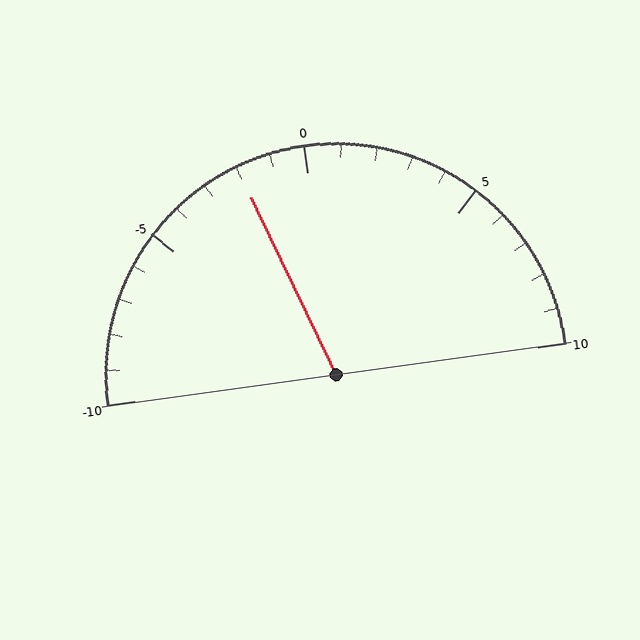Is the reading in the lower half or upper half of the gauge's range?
The reading is in the lower half of the range (-10 to 10).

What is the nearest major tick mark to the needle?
The nearest major tick mark is 0.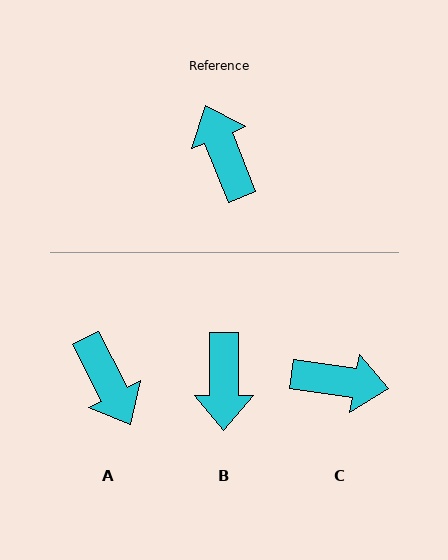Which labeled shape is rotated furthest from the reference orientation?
A, about 174 degrees away.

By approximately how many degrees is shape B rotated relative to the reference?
Approximately 158 degrees counter-clockwise.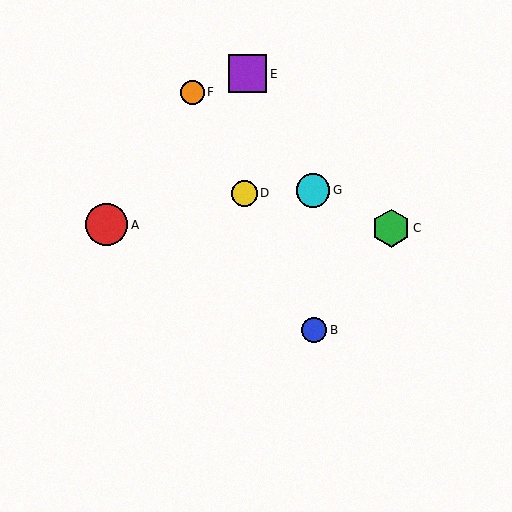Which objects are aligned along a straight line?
Objects B, D, F are aligned along a straight line.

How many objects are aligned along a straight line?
3 objects (B, D, F) are aligned along a straight line.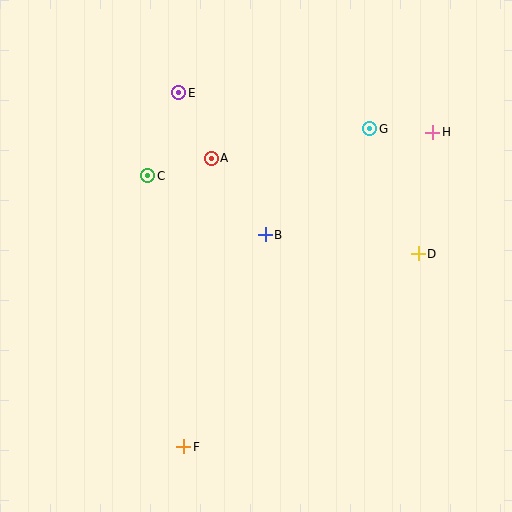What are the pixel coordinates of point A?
Point A is at (211, 158).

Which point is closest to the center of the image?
Point B at (265, 235) is closest to the center.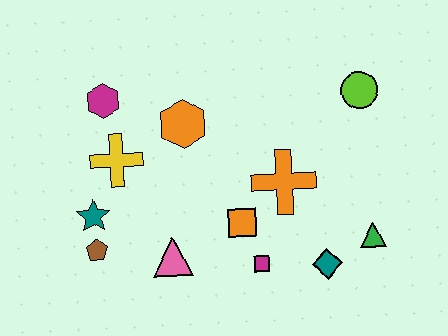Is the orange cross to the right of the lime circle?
No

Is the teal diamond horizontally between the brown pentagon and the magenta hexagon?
No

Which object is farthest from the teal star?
The lime circle is farthest from the teal star.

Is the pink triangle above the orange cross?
No